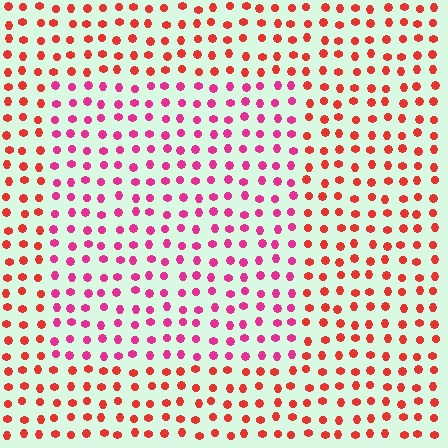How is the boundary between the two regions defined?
The boundary is defined purely by a slight shift in hue (about 35 degrees). Spacing, size, and orientation are identical on both sides.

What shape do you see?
I see a rectangle.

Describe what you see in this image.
The image is filled with small red elements in a uniform arrangement. A rectangle-shaped region is visible where the elements are tinted to a slightly different hue, forming a subtle color boundary.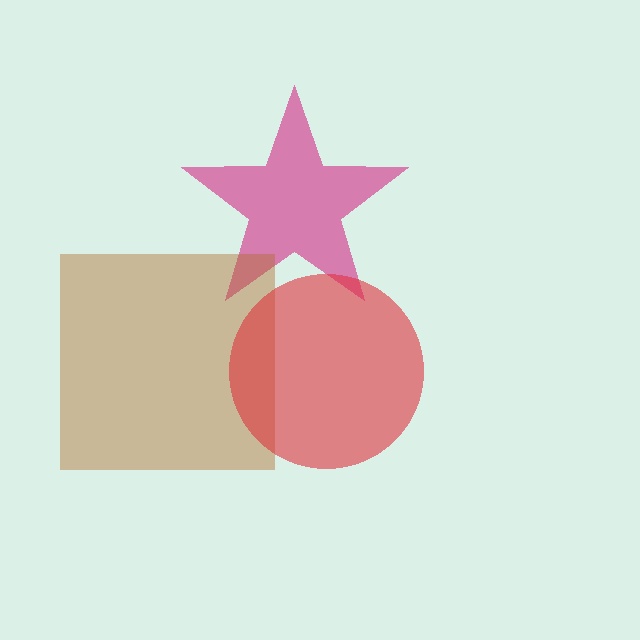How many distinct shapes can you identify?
There are 3 distinct shapes: a magenta star, a brown square, a red circle.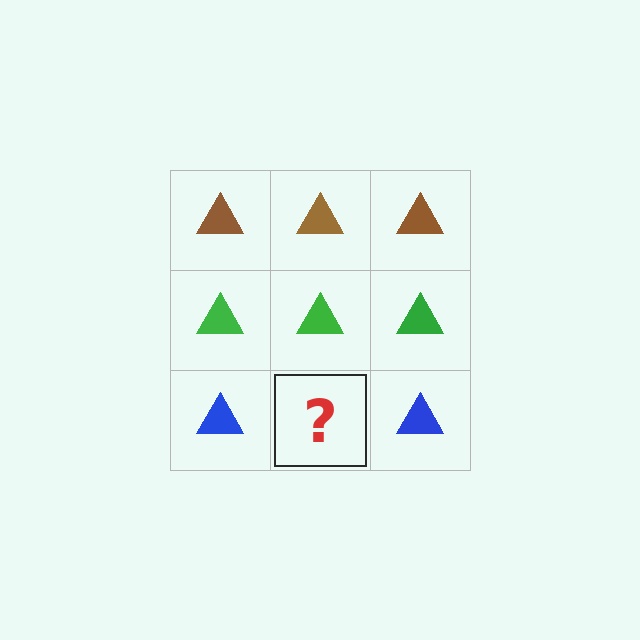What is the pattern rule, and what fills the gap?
The rule is that each row has a consistent color. The gap should be filled with a blue triangle.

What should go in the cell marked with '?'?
The missing cell should contain a blue triangle.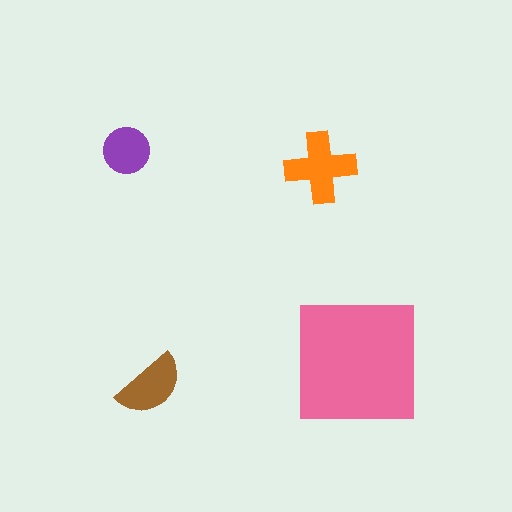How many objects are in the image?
There are 4 objects in the image.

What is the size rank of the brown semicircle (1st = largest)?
3rd.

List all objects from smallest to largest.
The purple circle, the brown semicircle, the orange cross, the pink square.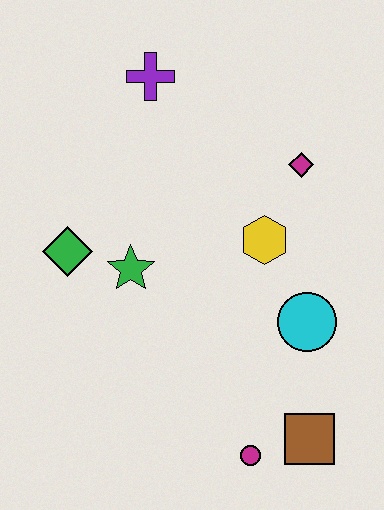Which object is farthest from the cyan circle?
The purple cross is farthest from the cyan circle.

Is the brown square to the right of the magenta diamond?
Yes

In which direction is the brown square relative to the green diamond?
The brown square is to the right of the green diamond.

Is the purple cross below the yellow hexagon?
No